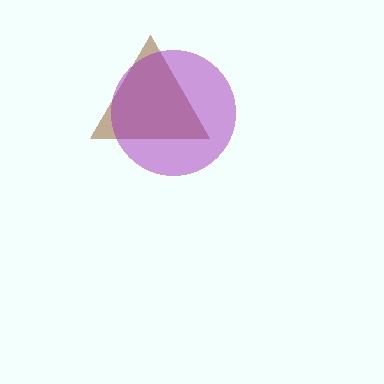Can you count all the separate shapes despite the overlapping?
Yes, there are 2 separate shapes.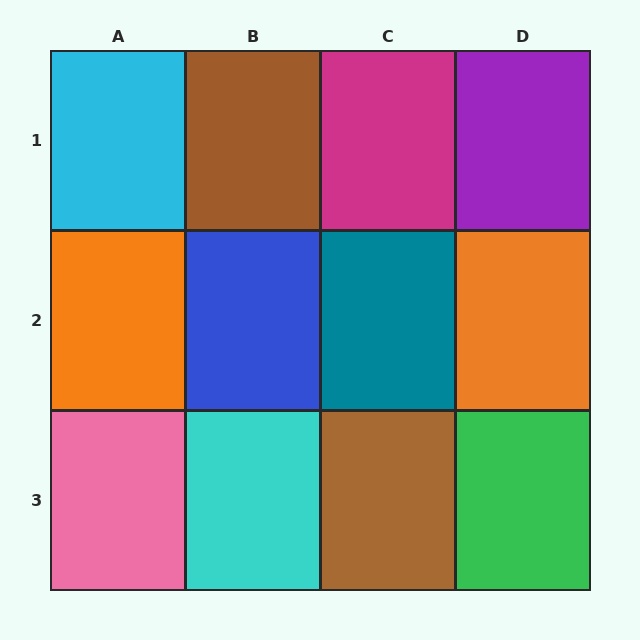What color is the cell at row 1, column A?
Cyan.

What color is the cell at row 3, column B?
Cyan.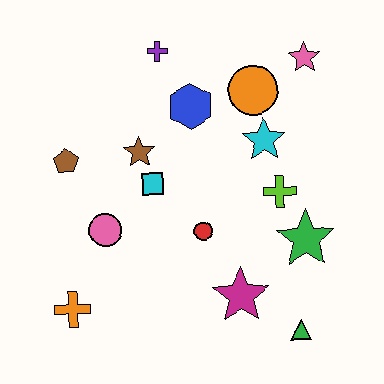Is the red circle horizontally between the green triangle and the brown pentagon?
Yes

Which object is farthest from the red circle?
The pink star is farthest from the red circle.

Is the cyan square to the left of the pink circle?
No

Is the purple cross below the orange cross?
No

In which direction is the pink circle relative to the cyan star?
The pink circle is to the left of the cyan star.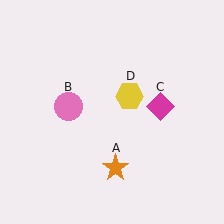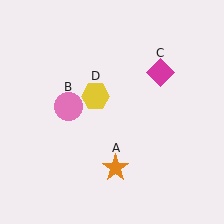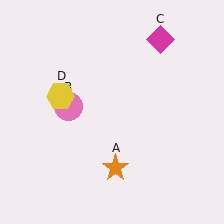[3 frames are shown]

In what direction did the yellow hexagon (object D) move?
The yellow hexagon (object D) moved left.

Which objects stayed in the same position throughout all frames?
Orange star (object A) and pink circle (object B) remained stationary.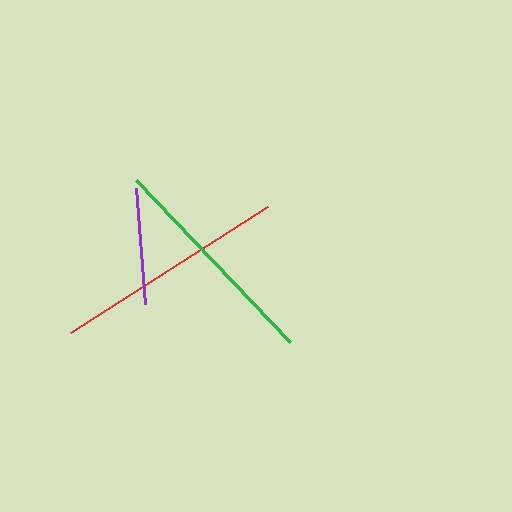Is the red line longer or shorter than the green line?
The red line is longer than the green line.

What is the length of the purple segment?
The purple segment is approximately 116 pixels long.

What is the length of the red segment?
The red segment is approximately 234 pixels long.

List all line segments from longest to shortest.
From longest to shortest: red, green, purple.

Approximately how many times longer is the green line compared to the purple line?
The green line is approximately 1.9 times the length of the purple line.